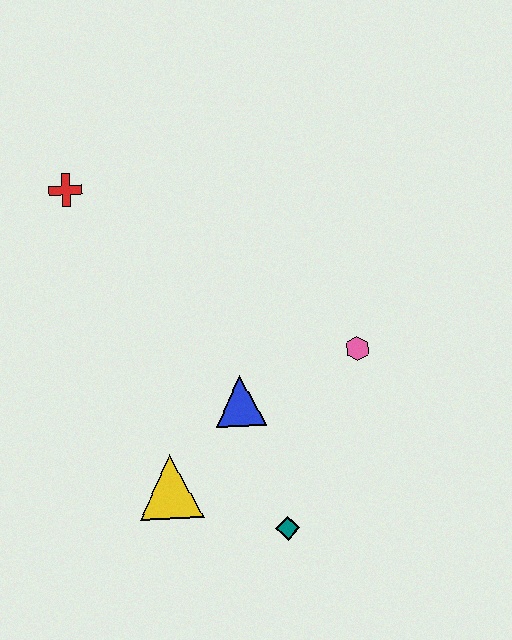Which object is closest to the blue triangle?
The yellow triangle is closest to the blue triangle.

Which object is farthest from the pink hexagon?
The red cross is farthest from the pink hexagon.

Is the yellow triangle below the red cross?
Yes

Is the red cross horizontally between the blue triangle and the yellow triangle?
No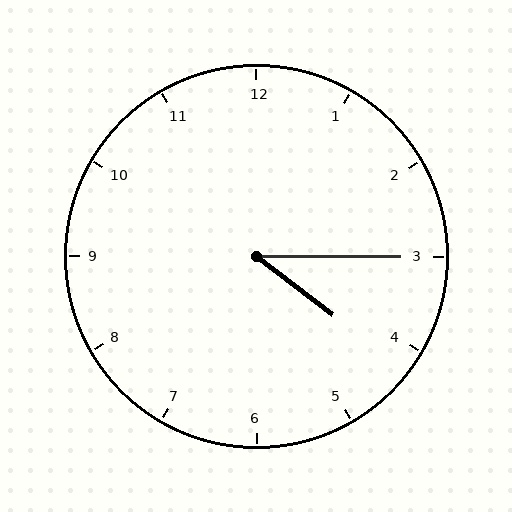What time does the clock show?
4:15.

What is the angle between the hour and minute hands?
Approximately 38 degrees.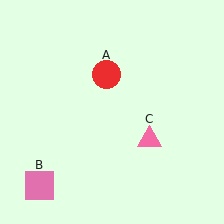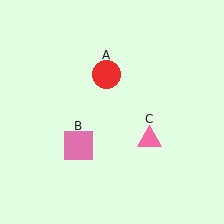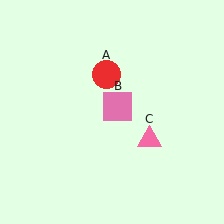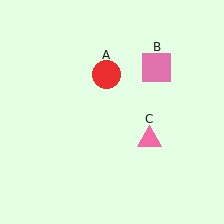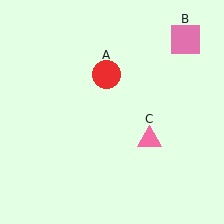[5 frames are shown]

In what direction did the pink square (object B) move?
The pink square (object B) moved up and to the right.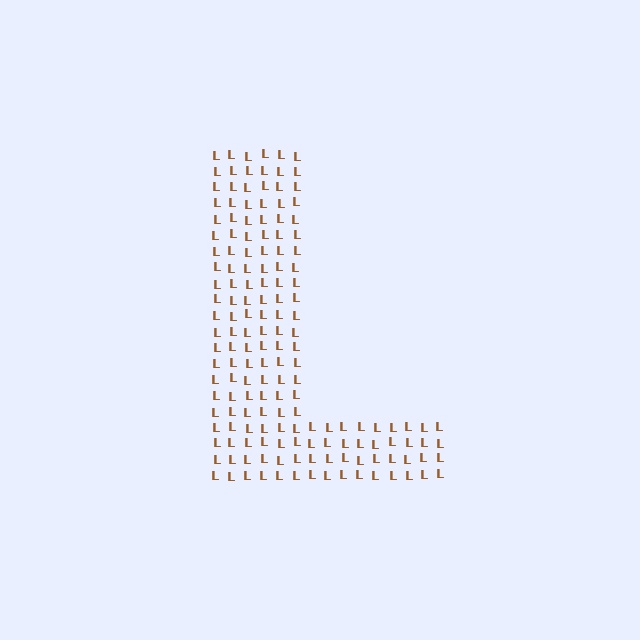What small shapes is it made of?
It is made of small letter L's.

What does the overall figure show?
The overall figure shows the letter L.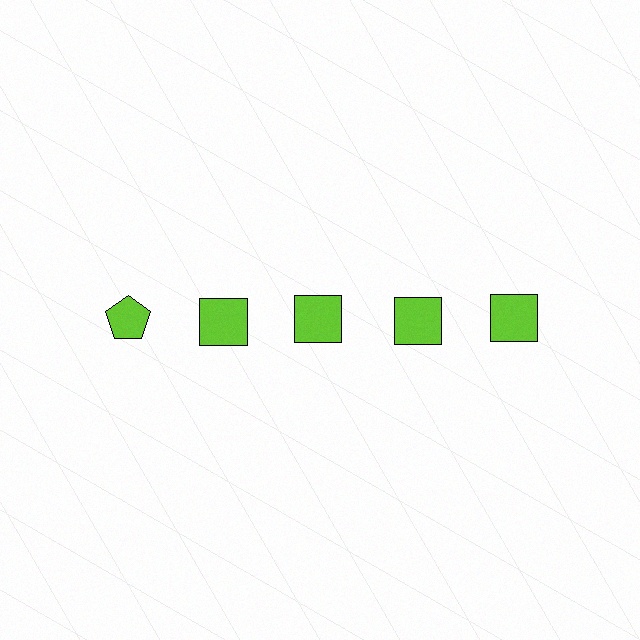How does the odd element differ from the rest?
It has a different shape: pentagon instead of square.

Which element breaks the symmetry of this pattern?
The lime pentagon in the top row, leftmost column breaks the symmetry. All other shapes are lime squares.